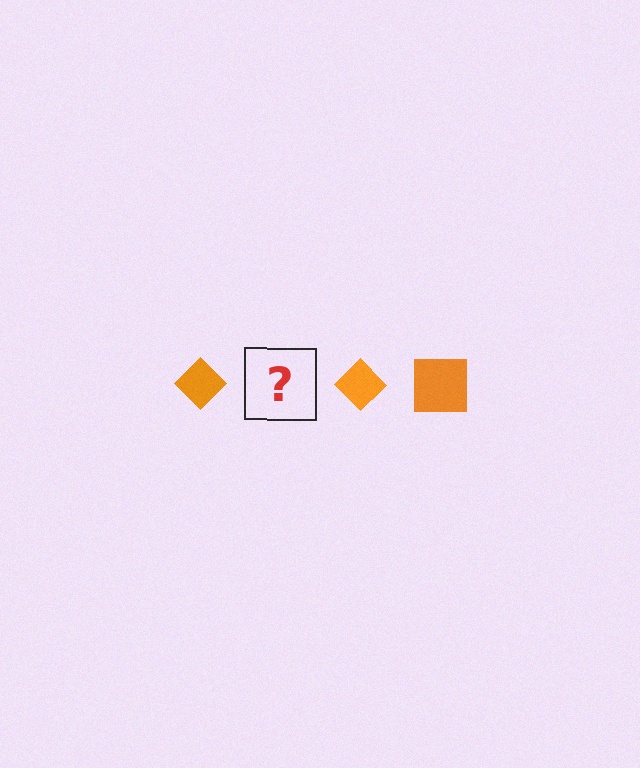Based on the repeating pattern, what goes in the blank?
The blank should be an orange square.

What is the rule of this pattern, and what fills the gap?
The rule is that the pattern cycles through diamond, square shapes in orange. The gap should be filled with an orange square.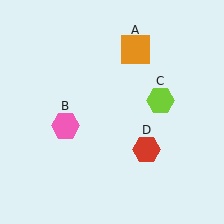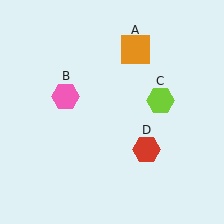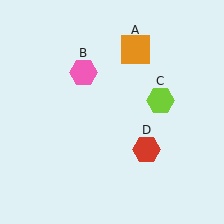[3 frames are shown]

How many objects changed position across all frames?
1 object changed position: pink hexagon (object B).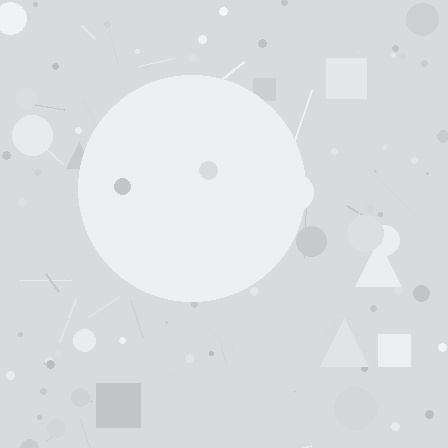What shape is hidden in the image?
A circle is hidden in the image.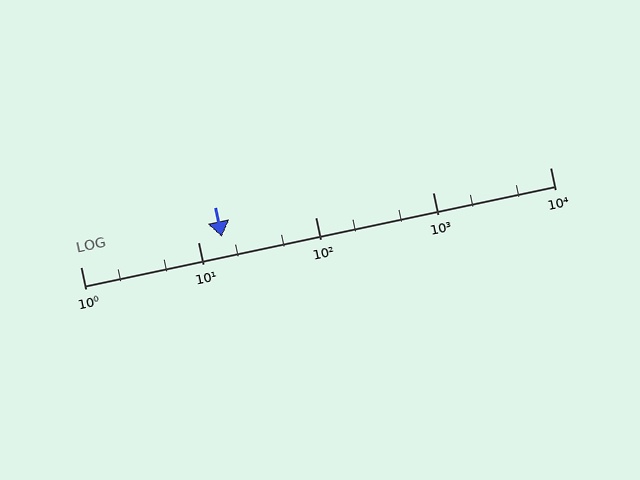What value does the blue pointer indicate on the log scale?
The pointer indicates approximately 16.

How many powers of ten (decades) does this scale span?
The scale spans 4 decades, from 1 to 10000.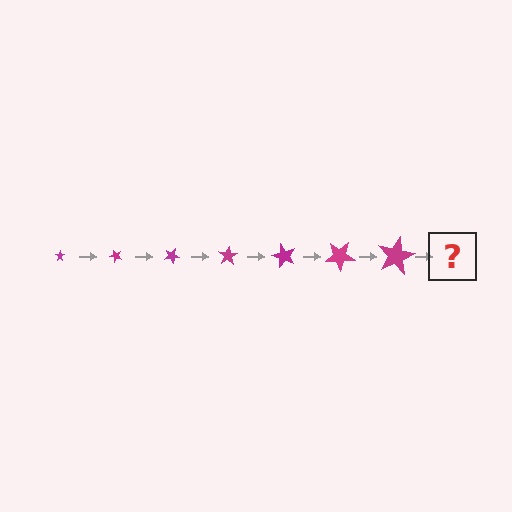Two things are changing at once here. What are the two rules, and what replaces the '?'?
The two rules are that the star grows larger each step and it rotates 50 degrees each step. The '?' should be a star, larger than the previous one and rotated 350 degrees from the start.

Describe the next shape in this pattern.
It should be a star, larger than the previous one and rotated 350 degrees from the start.